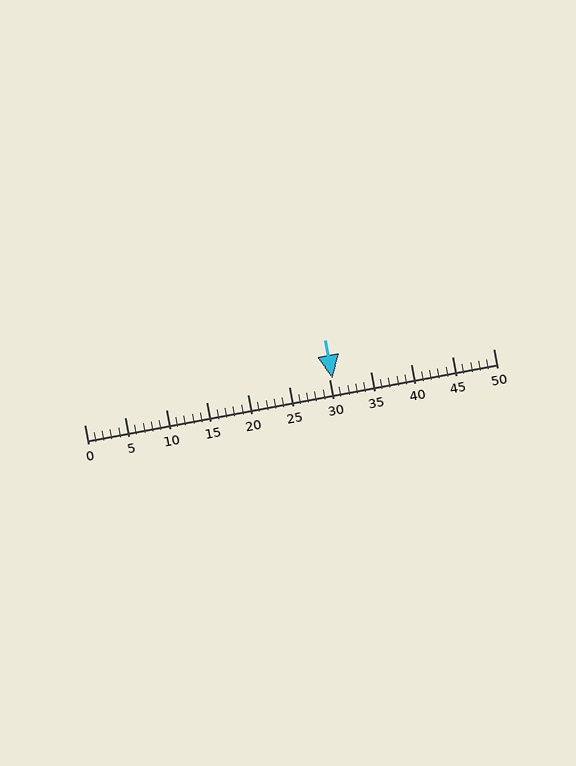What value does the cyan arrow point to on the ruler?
The cyan arrow points to approximately 30.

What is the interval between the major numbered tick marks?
The major tick marks are spaced 5 units apart.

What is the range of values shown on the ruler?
The ruler shows values from 0 to 50.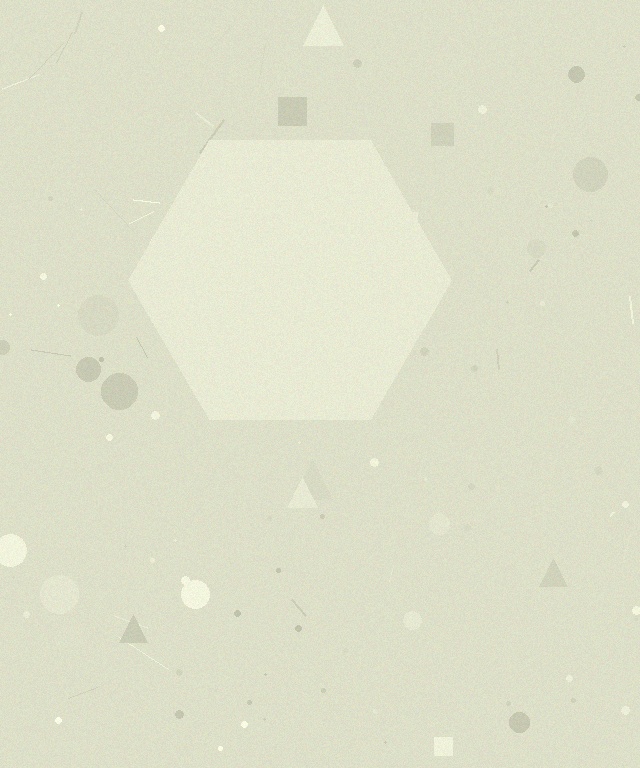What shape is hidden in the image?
A hexagon is hidden in the image.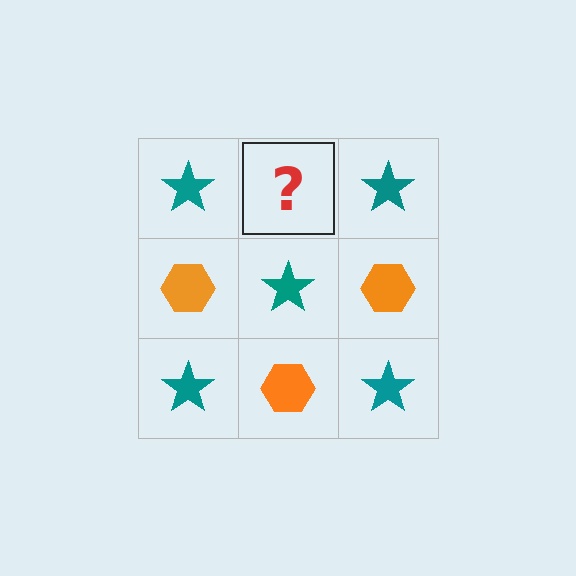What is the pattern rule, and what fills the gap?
The rule is that it alternates teal star and orange hexagon in a checkerboard pattern. The gap should be filled with an orange hexagon.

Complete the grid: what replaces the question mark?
The question mark should be replaced with an orange hexagon.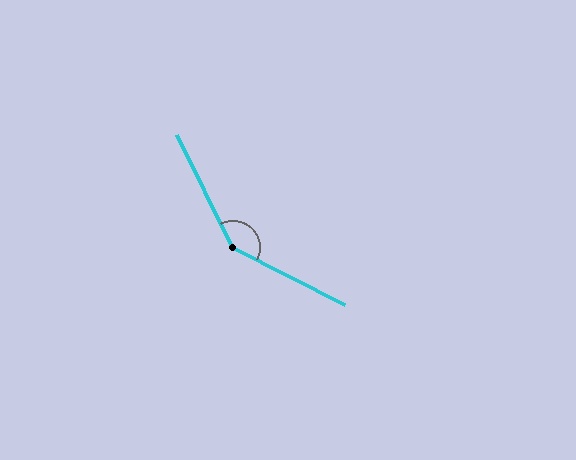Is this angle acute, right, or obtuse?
It is obtuse.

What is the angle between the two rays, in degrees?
Approximately 144 degrees.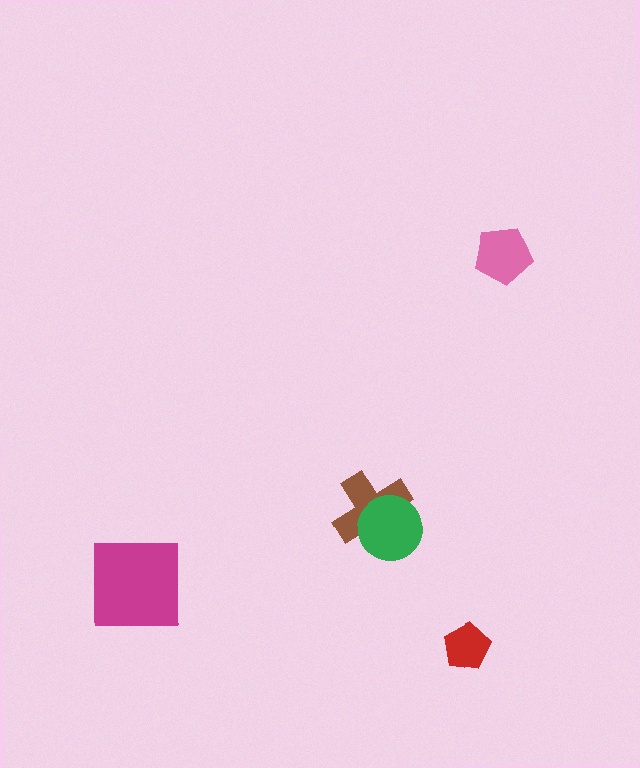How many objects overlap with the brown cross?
1 object overlaps with the brown cross.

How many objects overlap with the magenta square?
0 objects overlap with the magenta square.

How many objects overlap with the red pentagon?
0 objects overlap with the red pentagon.